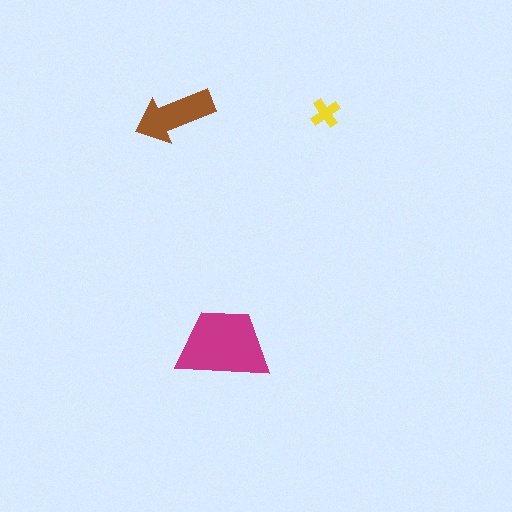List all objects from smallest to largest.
The yellow cross, the brown arrow, the magenta trapezoid.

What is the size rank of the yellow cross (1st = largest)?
3rd.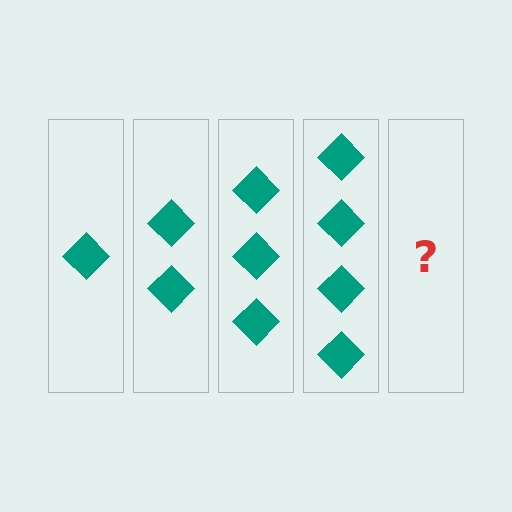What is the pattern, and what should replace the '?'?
The pattern is that each step adds one more diamond. The '?' should be 5 diamonds.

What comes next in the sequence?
The next element should be 5 diamonds.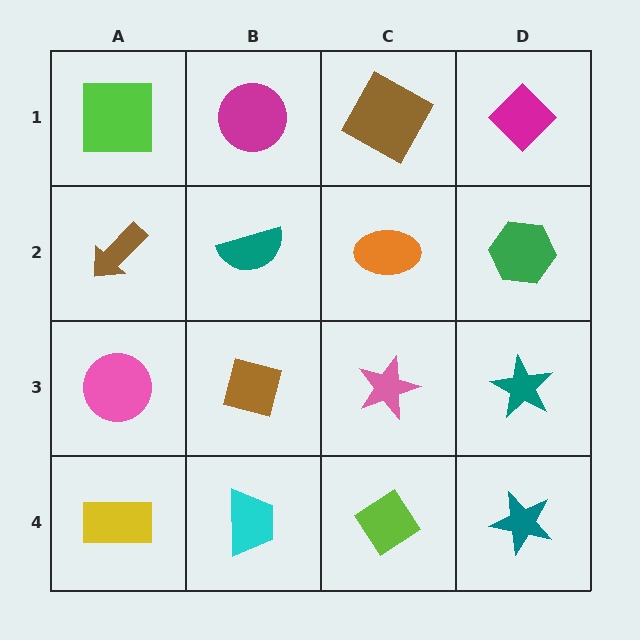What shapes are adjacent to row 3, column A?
A brown arrow (row 2, column A), a yellow rectangle (row 4, column A), a brown square (row 3, column B).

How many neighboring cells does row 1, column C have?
3.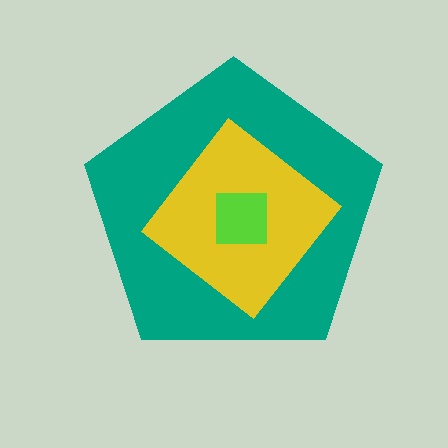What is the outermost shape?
The teal pentagon.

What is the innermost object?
The lime square.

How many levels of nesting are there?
3.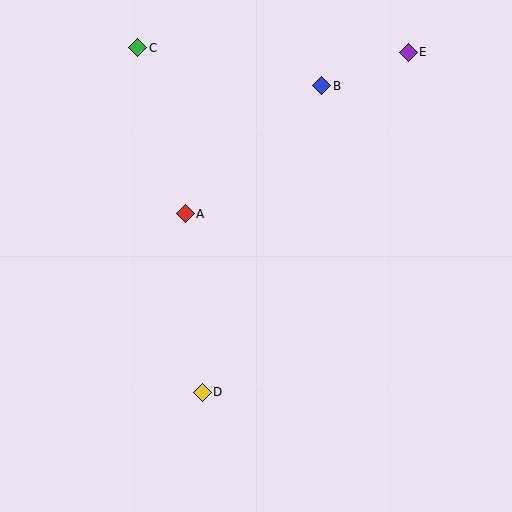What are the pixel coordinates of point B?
Point B is at (322, 86).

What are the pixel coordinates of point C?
Point C is at (138, 48).